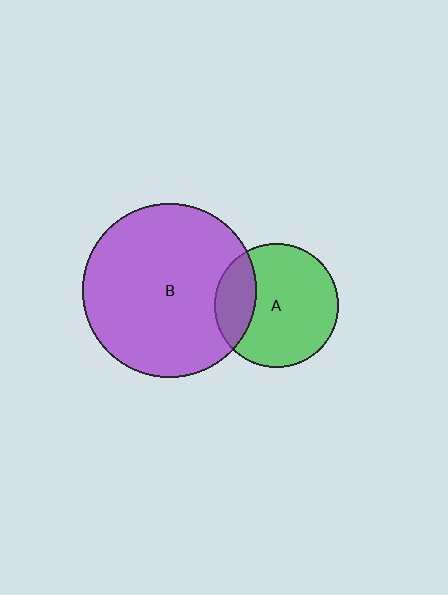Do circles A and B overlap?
Yes.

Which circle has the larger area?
Circle B (purple).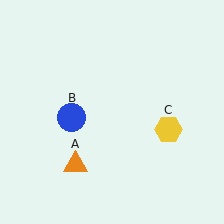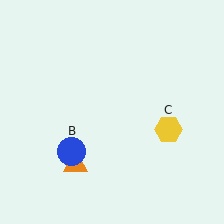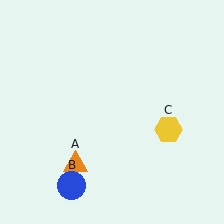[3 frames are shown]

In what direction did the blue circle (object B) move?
The blue circle (object B) moved down.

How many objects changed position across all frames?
1 object changed position: blue circle (object B).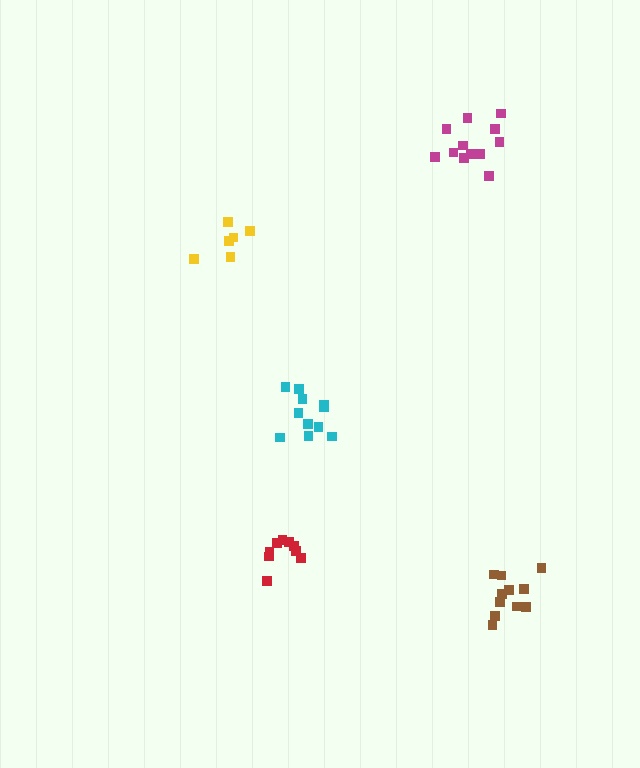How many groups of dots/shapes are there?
There are 5 groups.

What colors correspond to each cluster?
The clusters are colored: red, yellow, brown, cyan, magenta.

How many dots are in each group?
Group 1: 9 dots, Group 2: 6 dots, Group 3: 11 dots, Group 4: 11 dots, Group 5: 12 dots (49 total).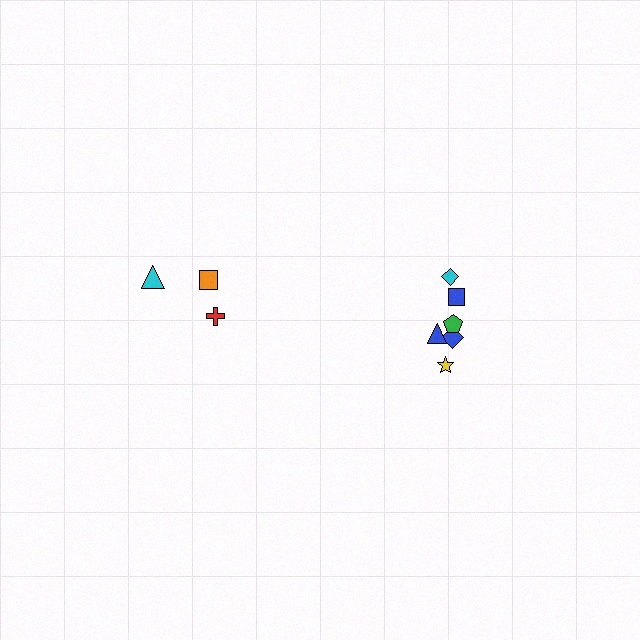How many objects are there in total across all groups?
There are 9 objects.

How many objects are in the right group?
There are 6 objects.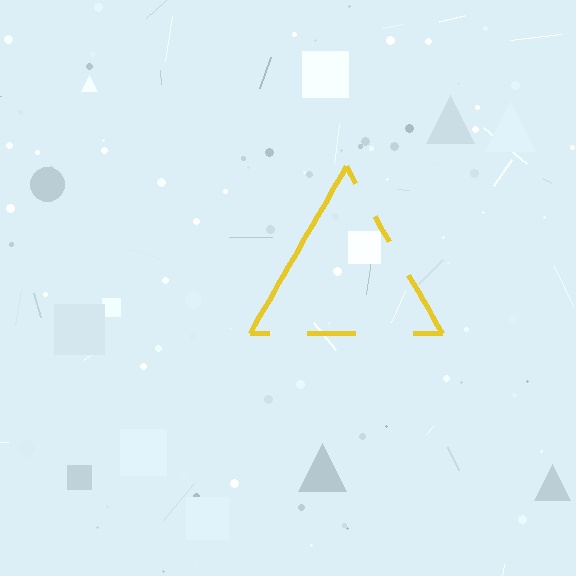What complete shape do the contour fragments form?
The contour fragments form a triangle.